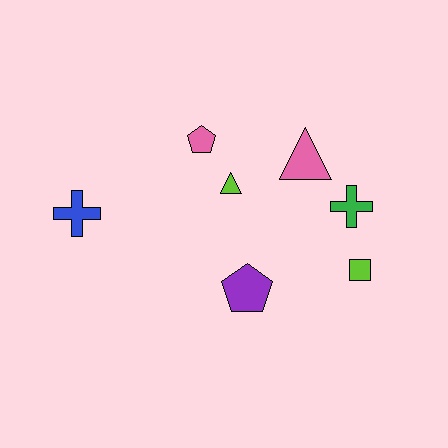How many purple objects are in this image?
There is 1 purple object.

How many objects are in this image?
There are 7 objects.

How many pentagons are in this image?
There are 2 pentagons.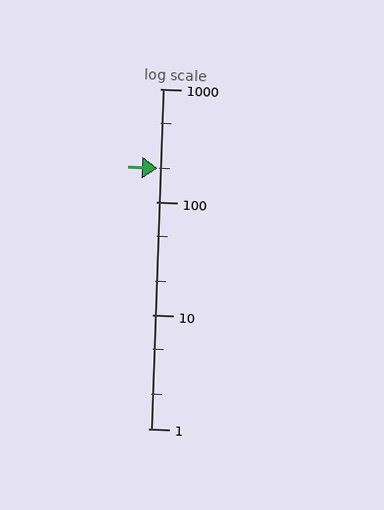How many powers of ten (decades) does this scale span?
The scale spans 3 decades, from 1 to 1000.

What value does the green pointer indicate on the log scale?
The pointer indicates approximately 200.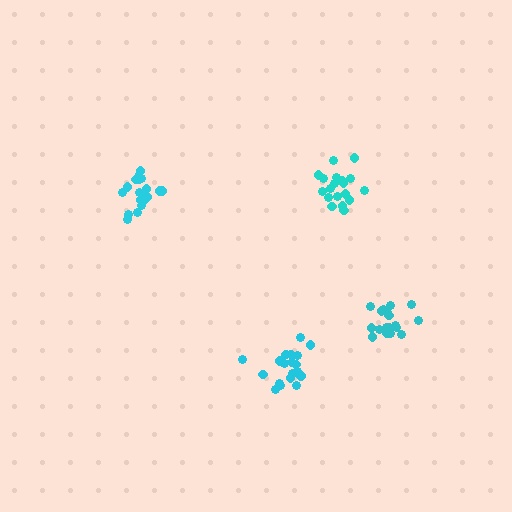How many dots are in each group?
Group 1: 20 dots, Group 2: 18 dots, Group 3: 19 dots, Group 4: 19 dots (76 total).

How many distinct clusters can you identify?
There are 4 distinct clusters.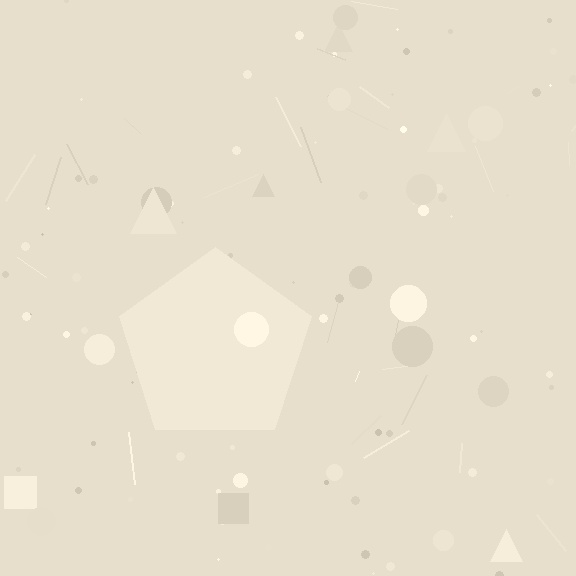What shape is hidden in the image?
A pentagon is hidden in the image.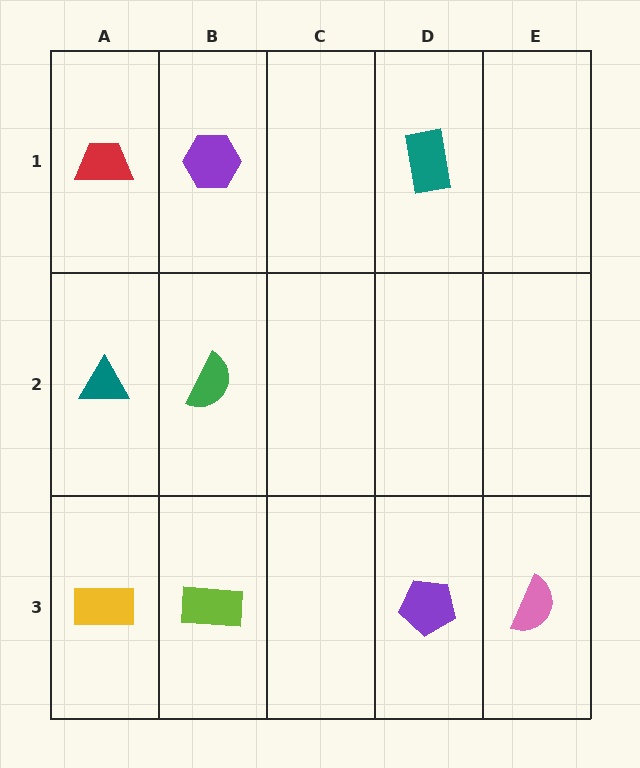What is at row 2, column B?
A green semicircle.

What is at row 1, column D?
A teal rectangle.